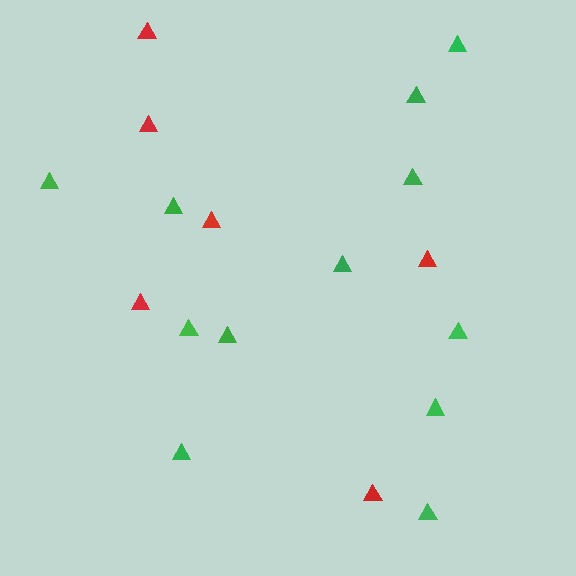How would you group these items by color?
There are 2 groups: one group of red triangles (6) and one group of green triangles (12).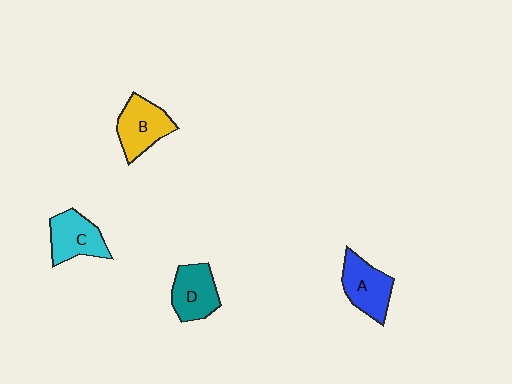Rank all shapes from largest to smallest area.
From largest to smallest: B (yellow), A (blue), C (cyan), D (teal).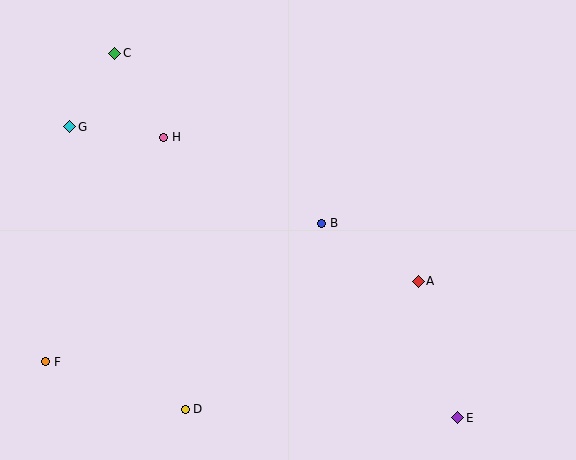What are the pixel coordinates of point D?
Point D is at (185, 409).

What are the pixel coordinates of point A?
Point A is at (418, 281).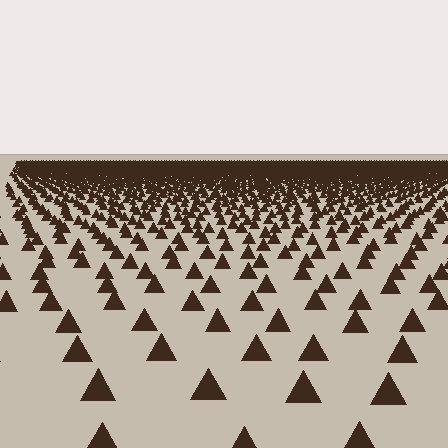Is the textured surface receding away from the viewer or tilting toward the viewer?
The surface is receding away from the viewer. Texture elements get smaller and denser toward the top.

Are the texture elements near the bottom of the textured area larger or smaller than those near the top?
Larger. Near the bottom, elements are closer to the viewer and appear at a bigger on-screen size.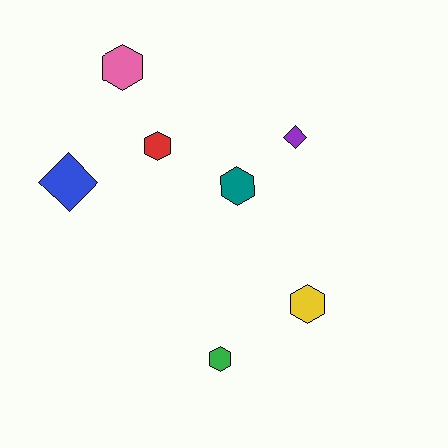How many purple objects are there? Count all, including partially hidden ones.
There is 1 purple object.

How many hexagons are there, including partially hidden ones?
There are 5 hexagons.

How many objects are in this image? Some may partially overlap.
There are 7 objects.